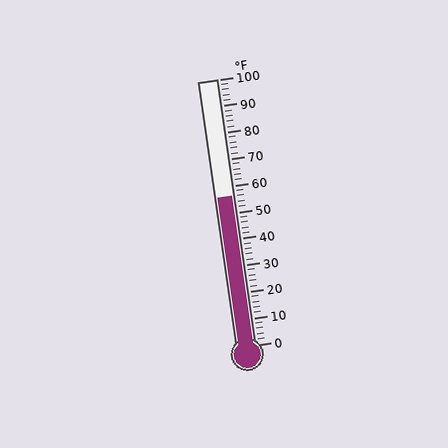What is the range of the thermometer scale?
The thermometer scale ranges from 0°F to 100°F.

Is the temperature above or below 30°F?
The temperature is above 30°F.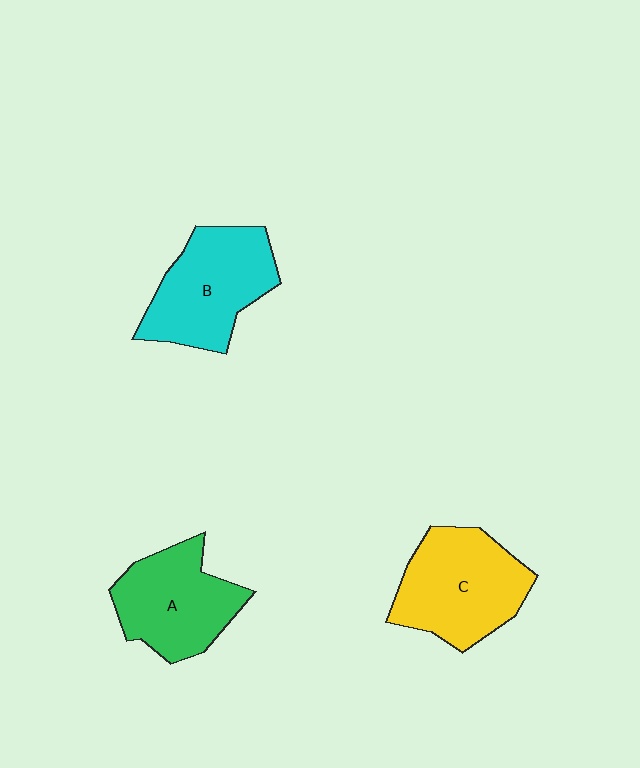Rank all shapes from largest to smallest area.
From largest to smallest: C (yellow), B (cyan), A (green).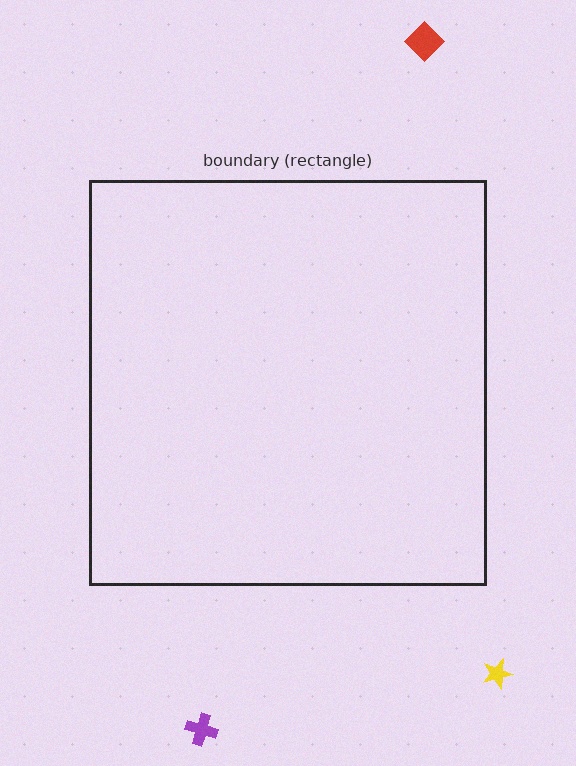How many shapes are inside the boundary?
0 inside, 3 outside.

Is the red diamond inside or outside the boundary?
Outside.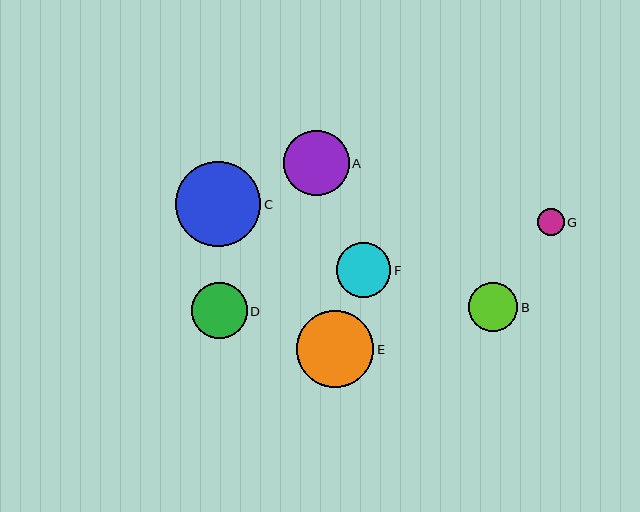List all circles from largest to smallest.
From largest to smallest: C, E, A, D, F, B, G.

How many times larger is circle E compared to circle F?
Circle E is approximately 1.4 times the size of circle F.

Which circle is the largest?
Circle C is the largest with a size of approximately 85 pixels.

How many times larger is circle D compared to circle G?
Circle D is approximately 2.1 times the size of circle G.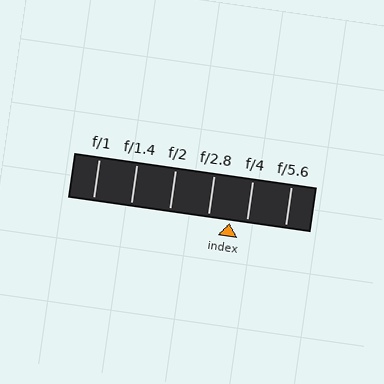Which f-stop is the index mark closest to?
The index mark is closest to f/4.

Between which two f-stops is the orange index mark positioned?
The index mark is between f/2.8 and f/4.